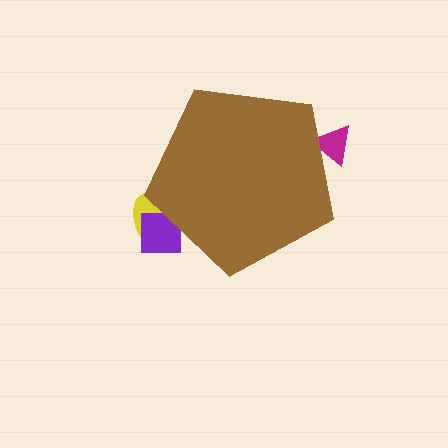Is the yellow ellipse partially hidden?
Yes, the yellow ellipse is partially hidden behind the brown pentagon.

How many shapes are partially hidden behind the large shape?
3 shapes are partially hidden.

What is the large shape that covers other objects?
A brown pentagon.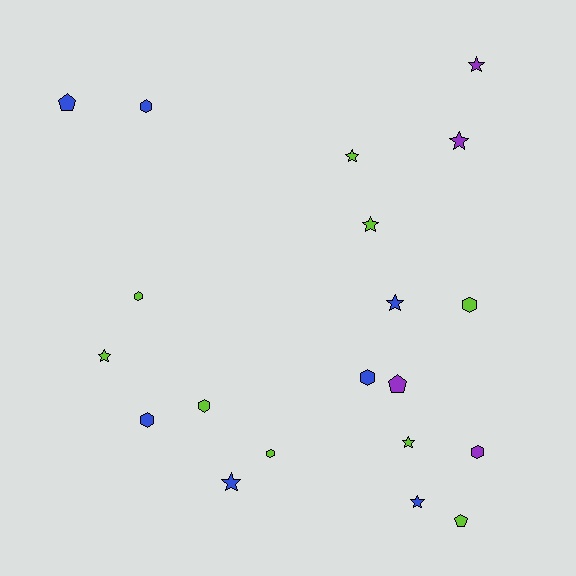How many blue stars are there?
There are 3 blue stars.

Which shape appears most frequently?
Star, with 9 objects.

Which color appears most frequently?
Lime, with 9 objects.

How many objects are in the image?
There are 20 objects.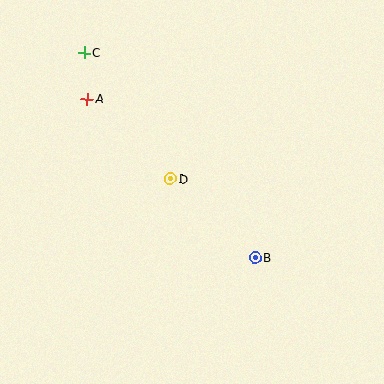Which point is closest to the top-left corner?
Point C is closest to the top-left corner.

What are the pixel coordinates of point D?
Point D is at (170, 179).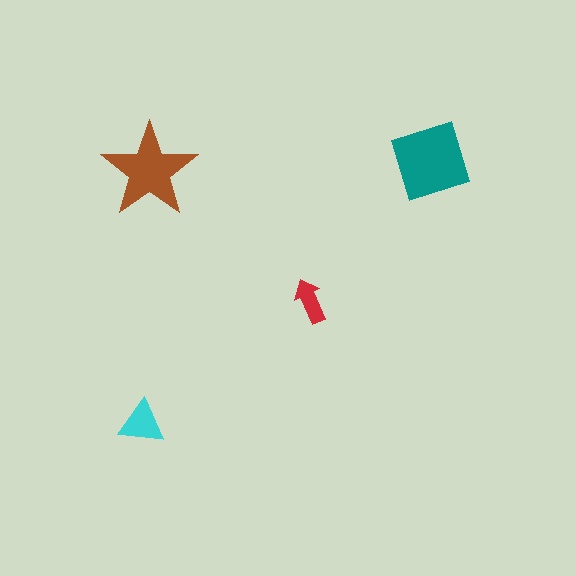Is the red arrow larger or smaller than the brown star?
Smaller.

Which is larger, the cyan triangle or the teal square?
The teal square.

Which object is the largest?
The teal square.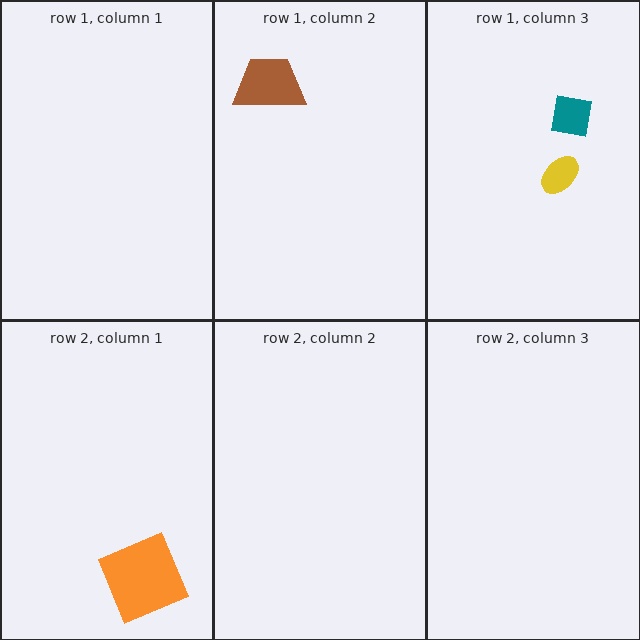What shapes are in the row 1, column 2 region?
The brown trapezoid.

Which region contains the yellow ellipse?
The row 1, column 3 region.